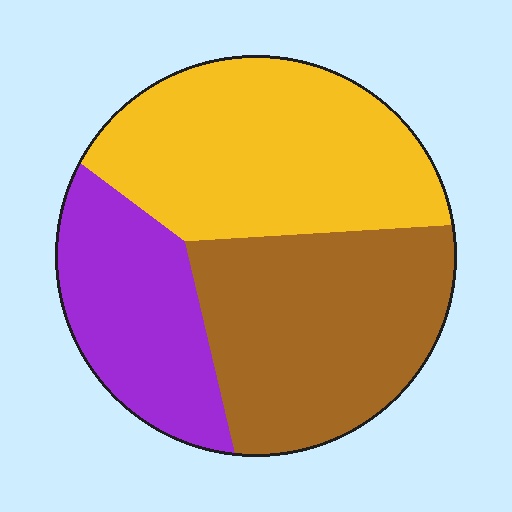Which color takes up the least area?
Purple, at roughly 25%.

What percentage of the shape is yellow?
Yellow covers 39% of the shape.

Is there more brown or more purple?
Brown.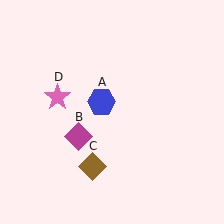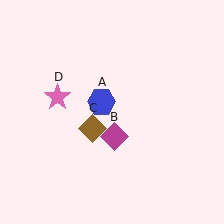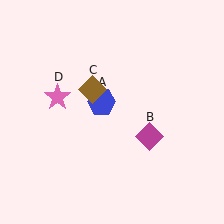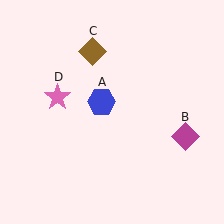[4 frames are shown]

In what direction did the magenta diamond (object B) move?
The magenta diamond (object B) moved right.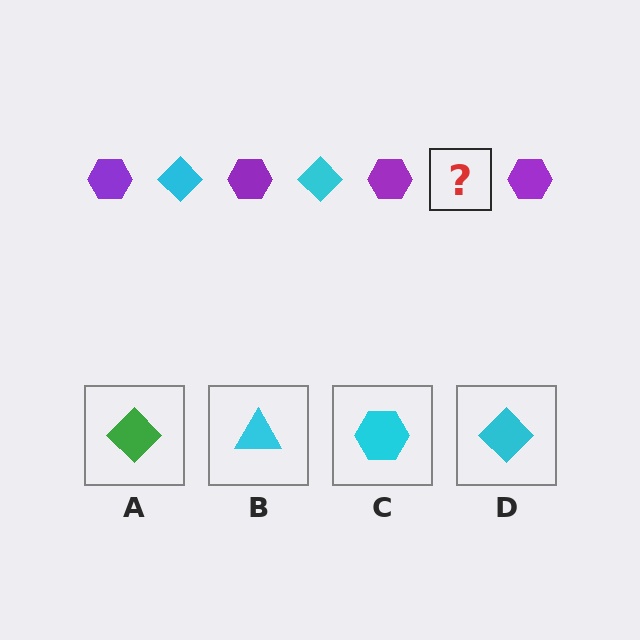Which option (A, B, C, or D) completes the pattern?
D.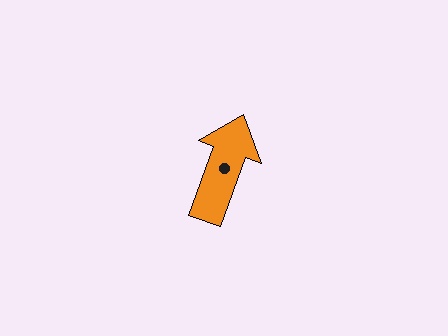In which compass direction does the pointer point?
North.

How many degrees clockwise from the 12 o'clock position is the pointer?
Approximately 20 degrees.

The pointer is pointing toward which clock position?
Roughly 1 o'clock.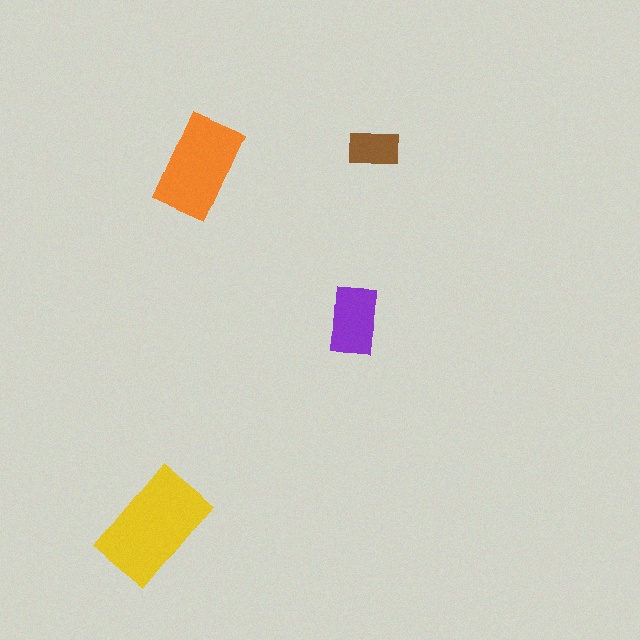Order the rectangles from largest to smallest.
the yellow one, the orange one, the purple one, the brown one.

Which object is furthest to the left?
The yellow rectangle is leftmost.